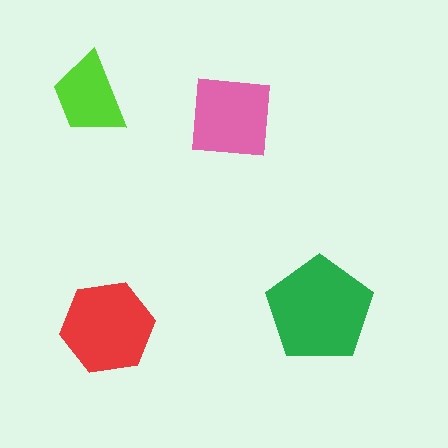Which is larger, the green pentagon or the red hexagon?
The green pentagon.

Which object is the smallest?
The lime trapezoid.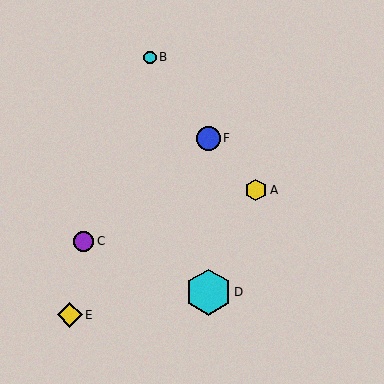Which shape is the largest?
The cyan hexagon (labeled D) is the largest.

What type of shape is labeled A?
Shape A is a yellow hexagon.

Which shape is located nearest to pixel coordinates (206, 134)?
The blue circle (labeled F) at (209, 138) is nearest to that location.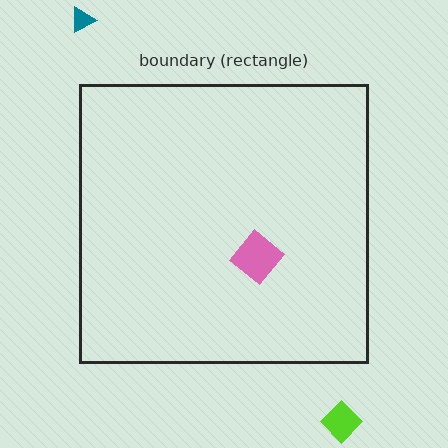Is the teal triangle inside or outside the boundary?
Outside.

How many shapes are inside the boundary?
1 inside, 2 outside.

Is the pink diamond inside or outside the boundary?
Inside.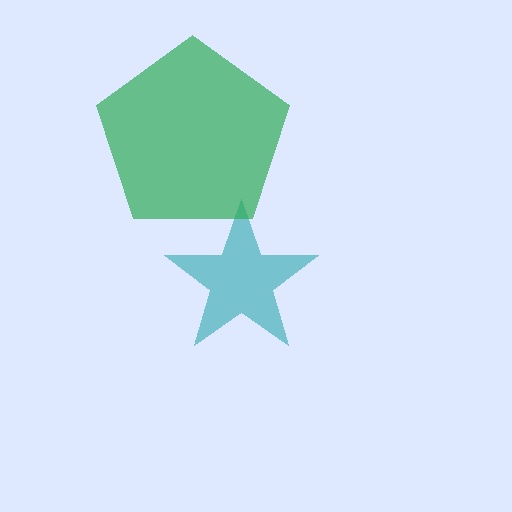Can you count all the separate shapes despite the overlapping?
Yes, there are 2 separate shapes.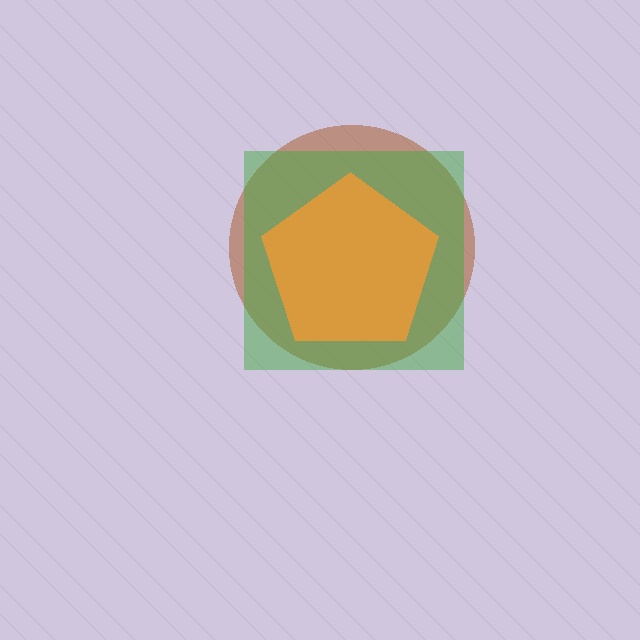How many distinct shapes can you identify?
There are 3 distinct shapes: a brown circle, a green square, an orange pentagon.